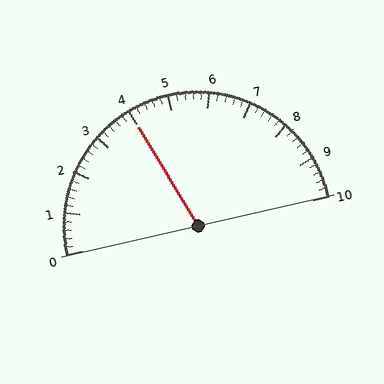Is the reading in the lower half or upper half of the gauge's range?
The reading is in the lower half of the range (0 to 10).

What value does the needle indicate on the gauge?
The needle indicates approximately 4.0.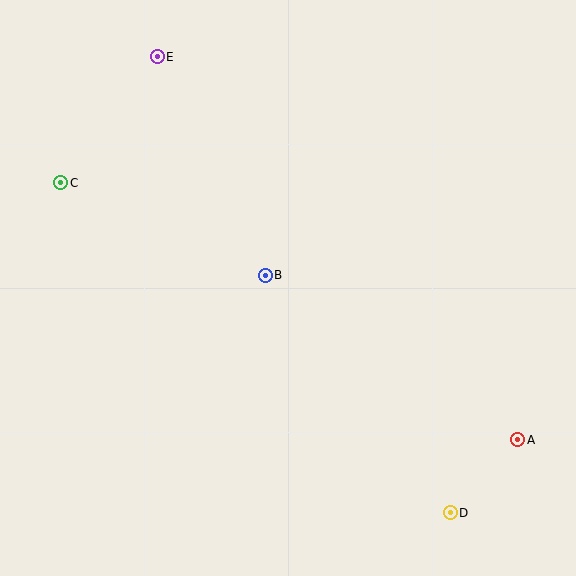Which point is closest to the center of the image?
Point B at (265, 275) is closest to the center.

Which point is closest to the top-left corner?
Point E is closest to the top-left corner.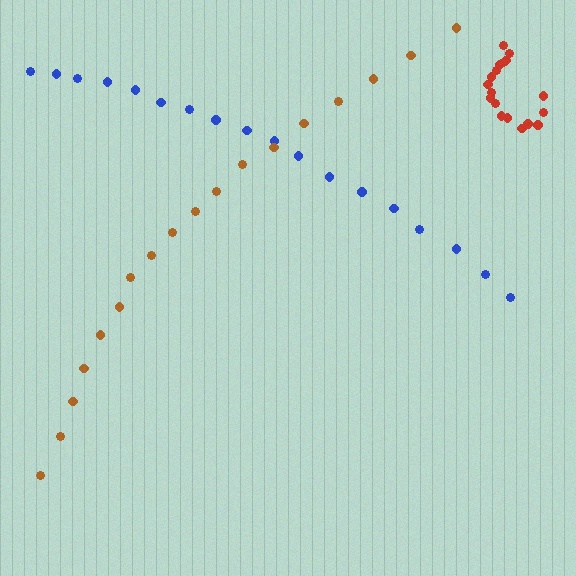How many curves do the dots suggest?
There are 3 distinct paths.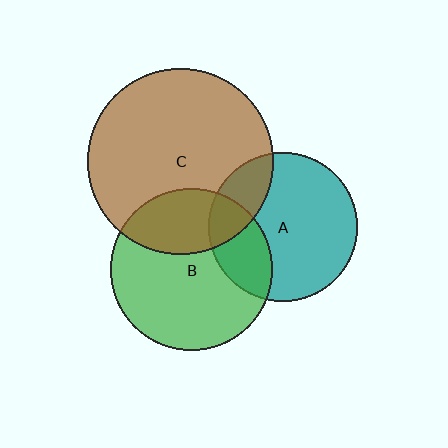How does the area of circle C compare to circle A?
Approximately 1.5 times.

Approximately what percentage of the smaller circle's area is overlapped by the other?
Approximately 30%.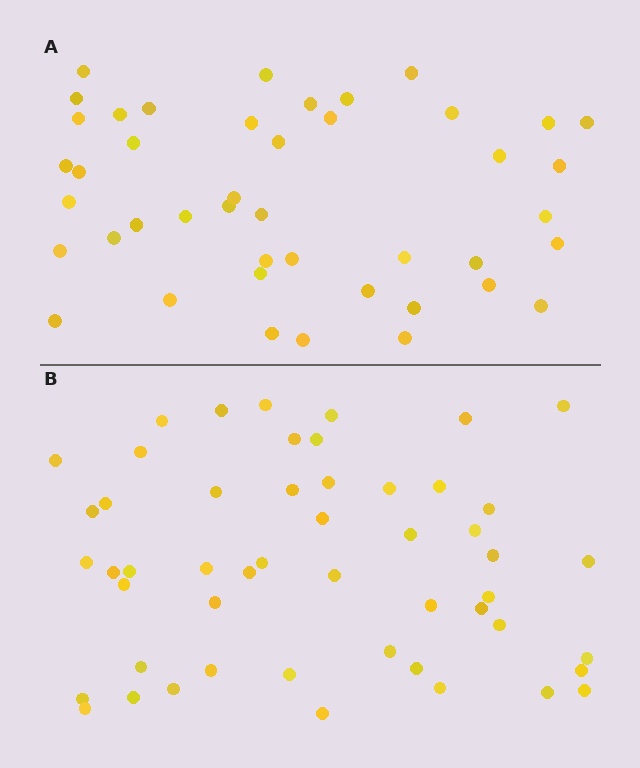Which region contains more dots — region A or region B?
Region B (the bottom region) has more dots.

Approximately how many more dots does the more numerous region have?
Region B has roughly 8 or so more dots than region A.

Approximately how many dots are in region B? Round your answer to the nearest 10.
About 50 dots. (The exact count is 51, which rounds to 50.)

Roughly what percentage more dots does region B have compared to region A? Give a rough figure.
About 15% more.